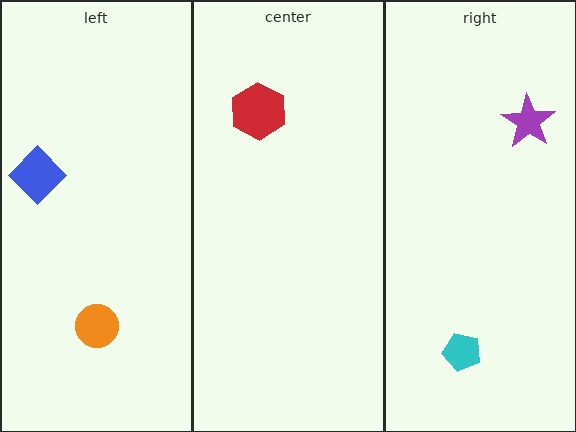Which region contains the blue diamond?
The left region.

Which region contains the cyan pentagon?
The right region.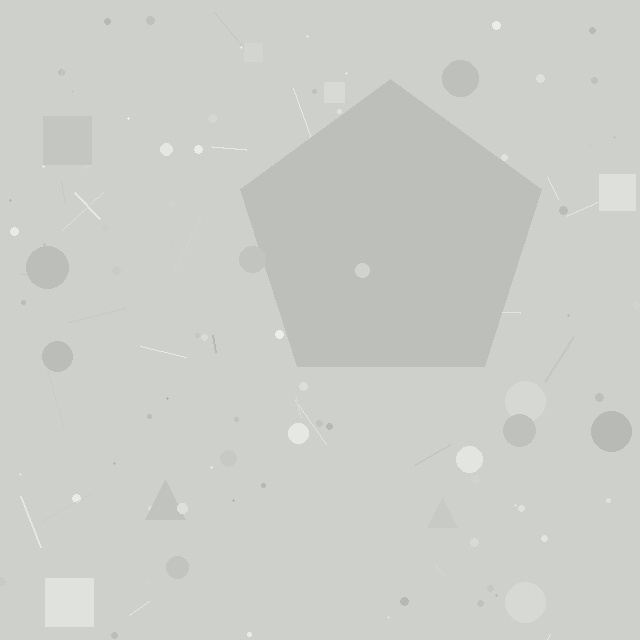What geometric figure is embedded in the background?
A pentagon is embedded in the background.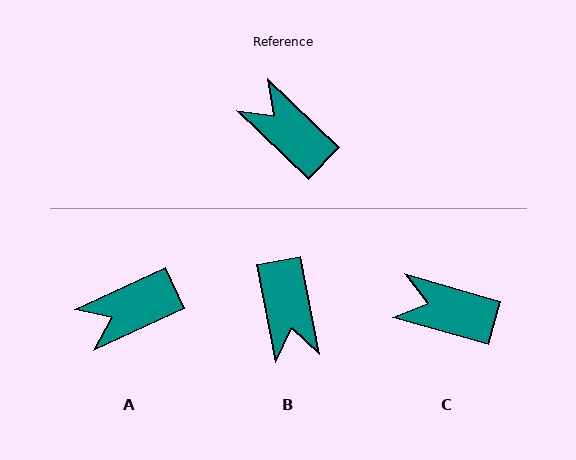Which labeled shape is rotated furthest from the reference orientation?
B, about 144 degrees away.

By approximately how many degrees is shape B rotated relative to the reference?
Approximately 144 degrees counter-clockwise.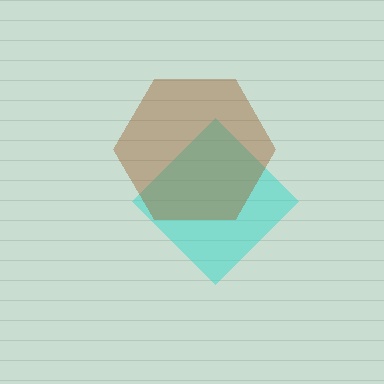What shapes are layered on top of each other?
The layered shapes are: a cyan diamond, a brown hexagon.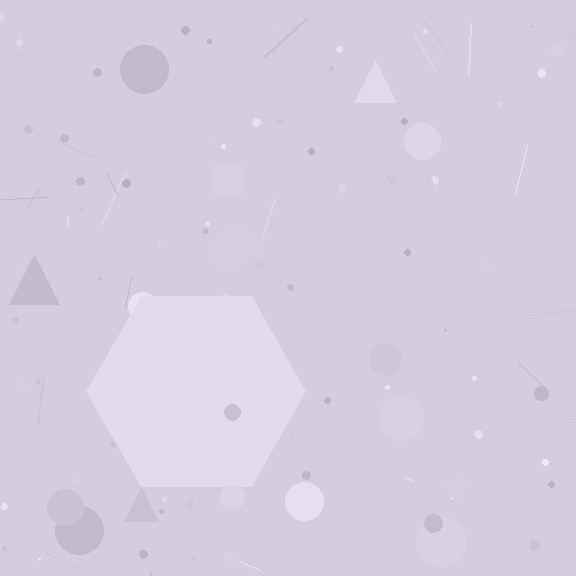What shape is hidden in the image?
A hexagon is hidden in the image.